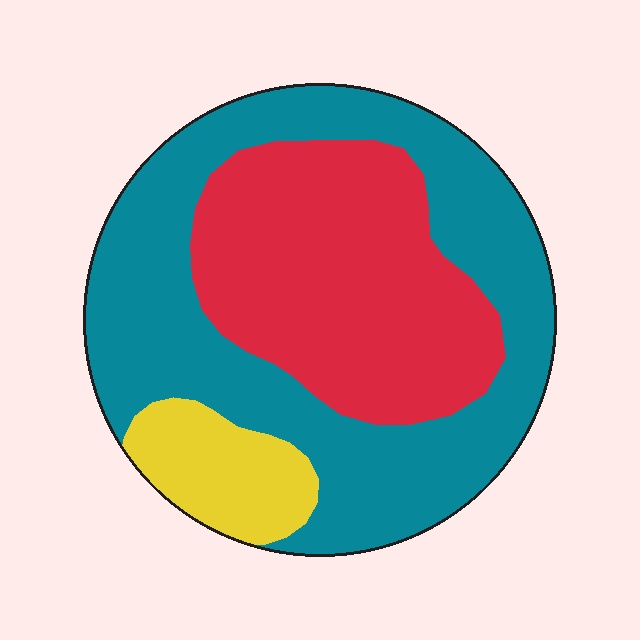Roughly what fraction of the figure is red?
Red takes up about three eighths (3/8) of the figure.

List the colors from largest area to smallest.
From largest to smallest: teal, red, yellow.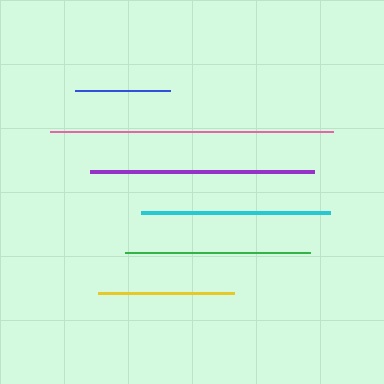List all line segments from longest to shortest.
From longest to shortest: pink, purple, cyan, green, yellow, blue.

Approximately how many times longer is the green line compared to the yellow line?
The green line is approximately 1.4 times the length of the yellow line.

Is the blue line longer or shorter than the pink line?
The pink line is longer than the blue line.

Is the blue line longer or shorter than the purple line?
The purple line is longer than the blue line.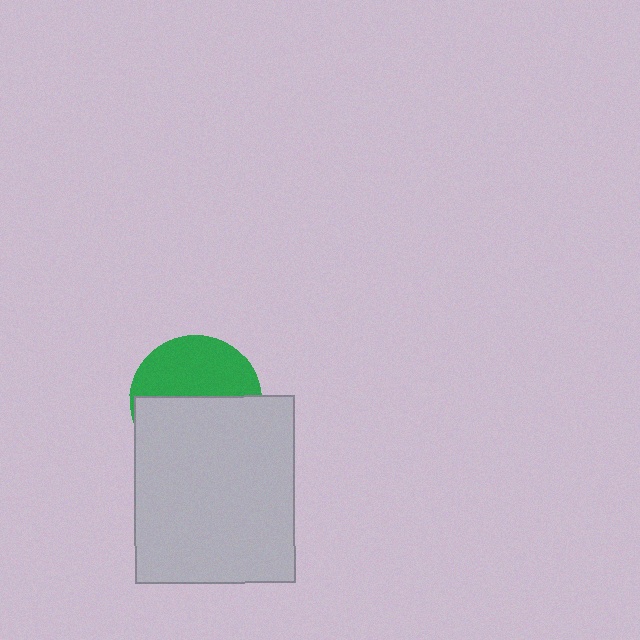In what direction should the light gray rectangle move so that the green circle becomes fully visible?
The light gray rectangle should move down. That is the shortest direction to clear the overlap and leave the green circle fully visible.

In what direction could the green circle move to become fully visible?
The green circle could move up. That would shift it out from behind the light gray rectangle entirely.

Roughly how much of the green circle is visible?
About half of it is visible (roughly 46%).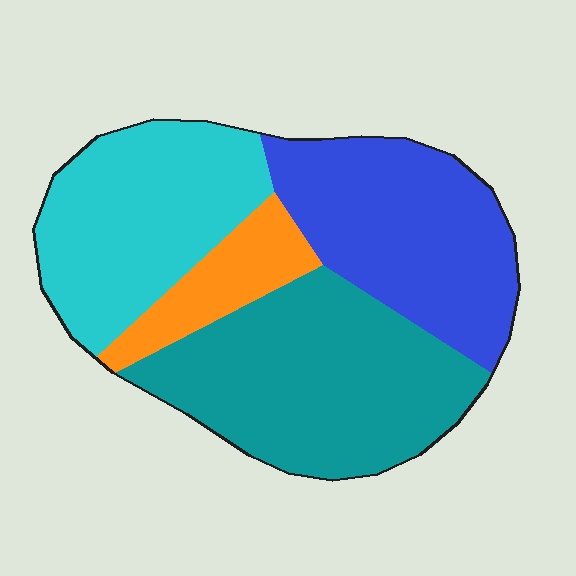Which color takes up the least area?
Orange, at roughly 10%.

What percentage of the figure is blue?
Blue takes up between a quarter and a half of the figure.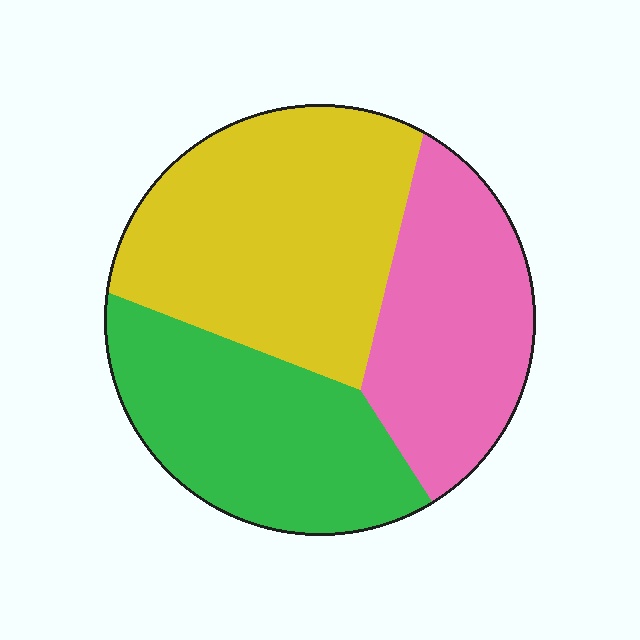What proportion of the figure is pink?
Pink covers 28% of the figure.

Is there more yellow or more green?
Yellow.